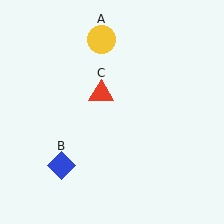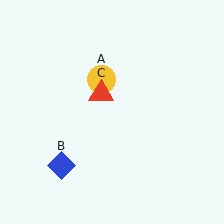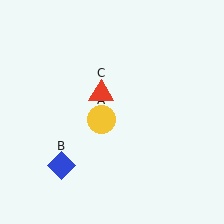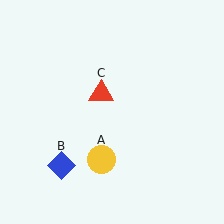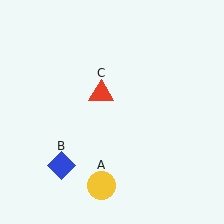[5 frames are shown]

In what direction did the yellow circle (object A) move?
The yellow circle (object A) moved down.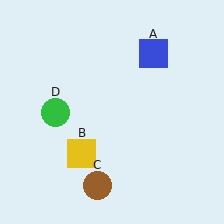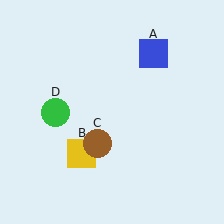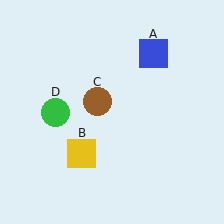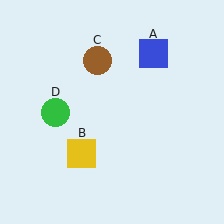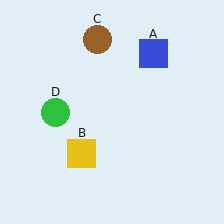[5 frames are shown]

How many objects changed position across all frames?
1 object changed position: brown circle (object C).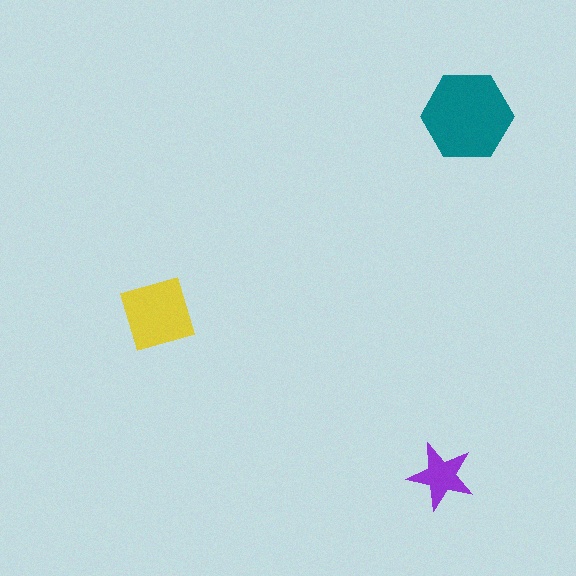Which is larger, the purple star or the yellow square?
The yellow square.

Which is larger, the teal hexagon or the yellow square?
The teal hexagon.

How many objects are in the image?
There are 3 objects in the image.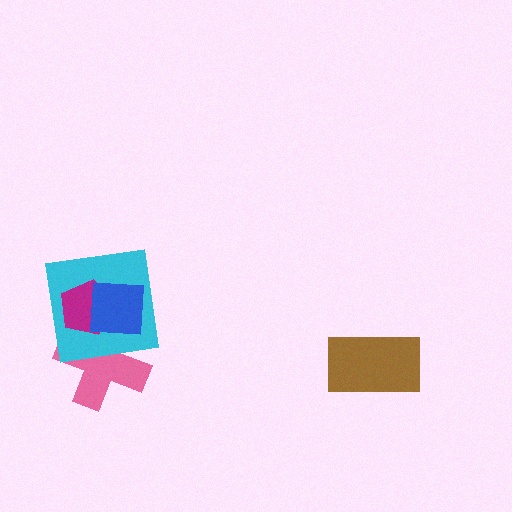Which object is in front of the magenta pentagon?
The blue square is in front of the magenta pentagon.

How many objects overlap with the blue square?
3 objects overlap with the blue square.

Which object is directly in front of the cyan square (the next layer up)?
The magenta pentagon is directly in front of the cyan square.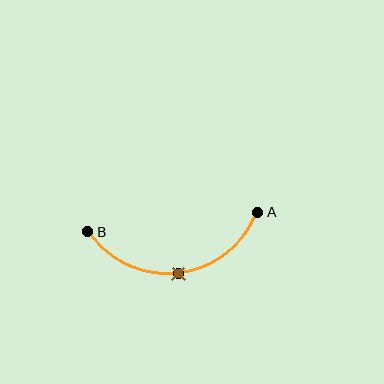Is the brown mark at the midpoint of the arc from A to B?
Yes. The brown mark lies on the arc at equal arc-length from both A and B — it is the arc midpoint.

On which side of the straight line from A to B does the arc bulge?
The arc bulges below the straight line connecting A and B.